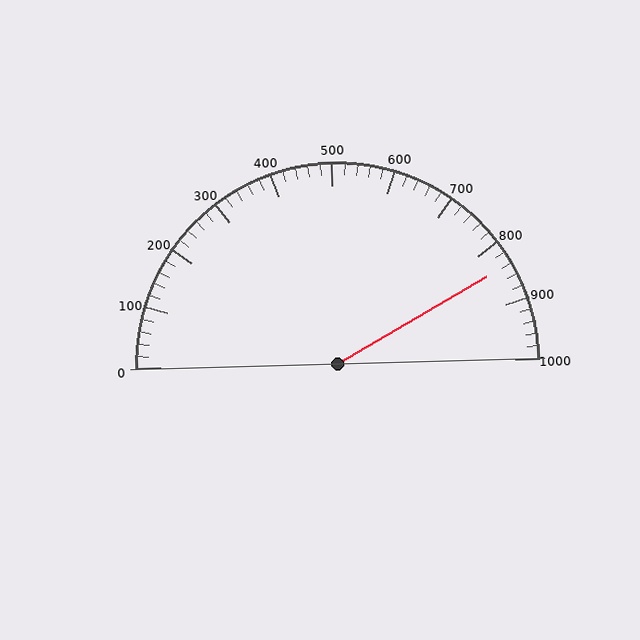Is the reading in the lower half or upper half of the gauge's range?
The reading is in the upper half of the range (0 to 1000).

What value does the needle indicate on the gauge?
The needle indicates approximately 840.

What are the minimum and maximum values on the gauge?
The gauge ranges from 0 to 1000.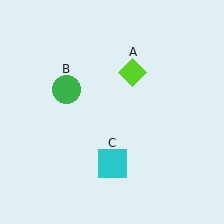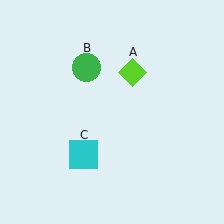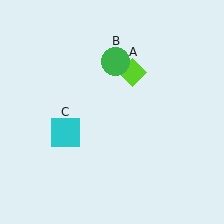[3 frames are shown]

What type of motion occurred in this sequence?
The green circle (object B), cyan square (object C) rotated clockwise around the center of the scene.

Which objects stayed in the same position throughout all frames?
Lime diamond (object A) remained stationary.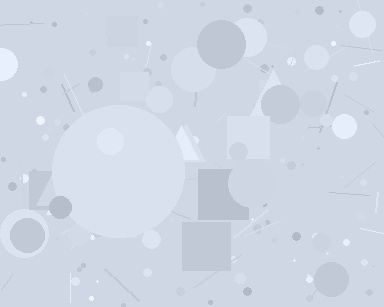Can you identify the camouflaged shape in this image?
The camouflaged shape is a circle.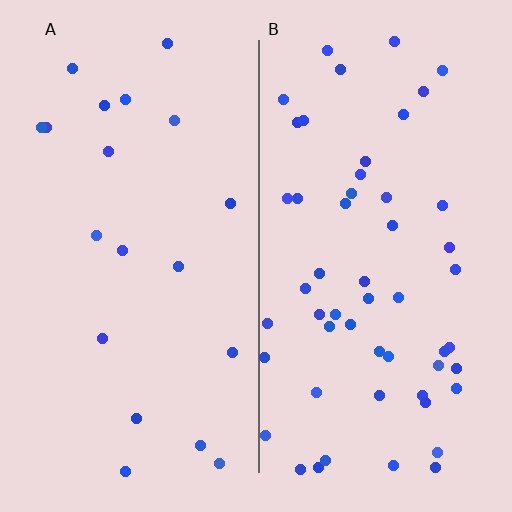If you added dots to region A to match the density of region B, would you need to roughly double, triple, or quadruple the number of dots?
Approximately triple.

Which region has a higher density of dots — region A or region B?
B (the right).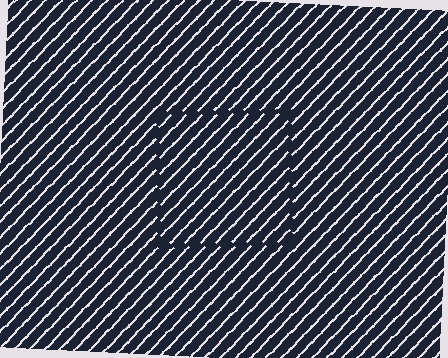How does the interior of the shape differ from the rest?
The interior of the shape contains the same grating, shifted by half a period — the contour is defined by the phase discontinuity where line-ends from the inner and outer gratings abut.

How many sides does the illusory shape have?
4 sides — the line-ends trace a square.